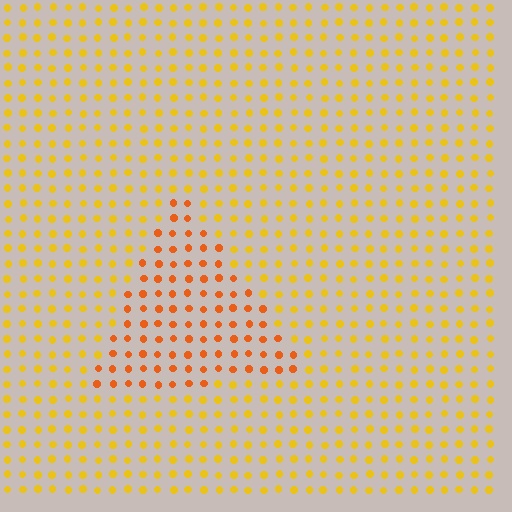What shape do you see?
I see a triangle.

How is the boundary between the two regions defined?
The boundary is defined purely by a slight shift in hue (about 29 degrees). Spacing, size, and orientation are identical on both sides.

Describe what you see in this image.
The image is filled with small yellow elements in a uniform arrangement. A triangle-shaped region is visible where the elements are tinted to a slightly different hue, forming a subtle color boundary.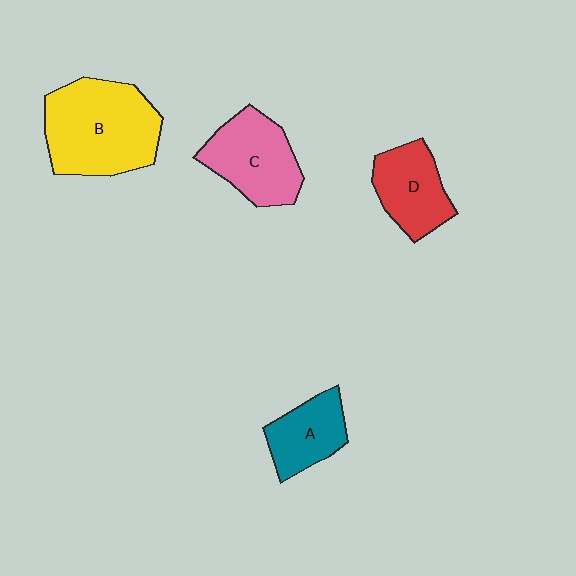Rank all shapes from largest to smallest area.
From largest to smallest: B (yellow), C (pink), D (red), A (teal).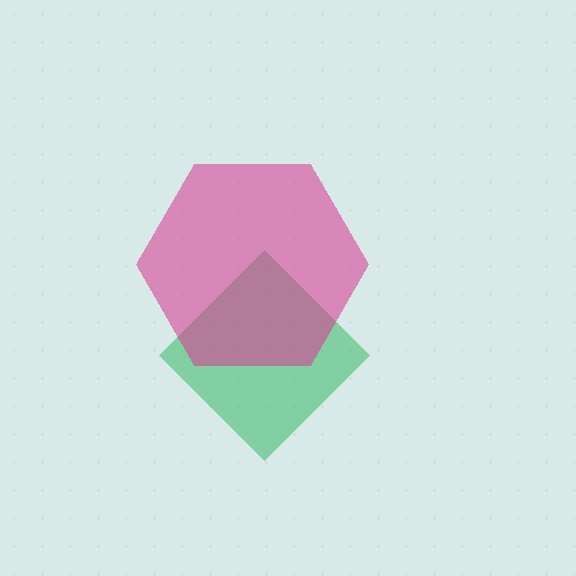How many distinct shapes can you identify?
There are 2 distinct shapes: a green diamond, a magenta hexagon.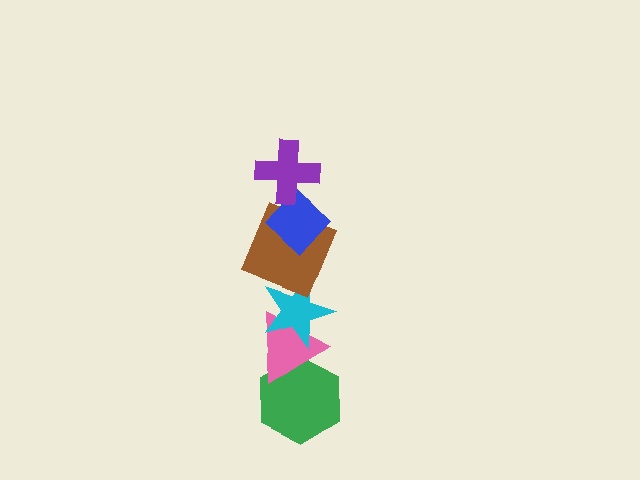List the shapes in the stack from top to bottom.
From top to bottom: the purple cross, the blue diamond, the brown square, the cyan star, the pink triangle, the green hexagon.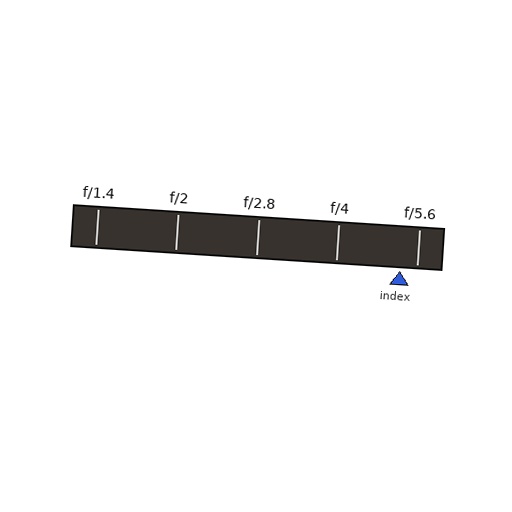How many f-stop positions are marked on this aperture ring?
There are 5 f-stop positions marked.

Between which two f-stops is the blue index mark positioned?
The index mark is between f/4 and f/5.6.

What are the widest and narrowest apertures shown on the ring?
The widest aperture shown is f/1.4 and the narrowest is f/5.6.